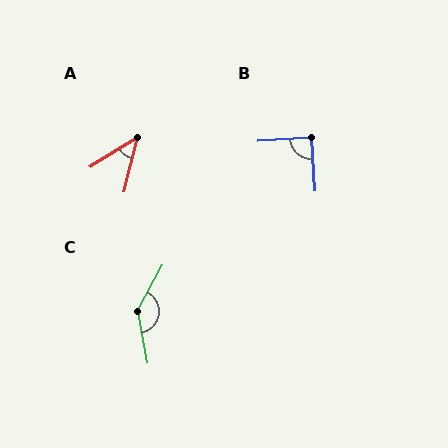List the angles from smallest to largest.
A (44°), B (89°), C (141°).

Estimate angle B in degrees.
Approximately 89 degrees.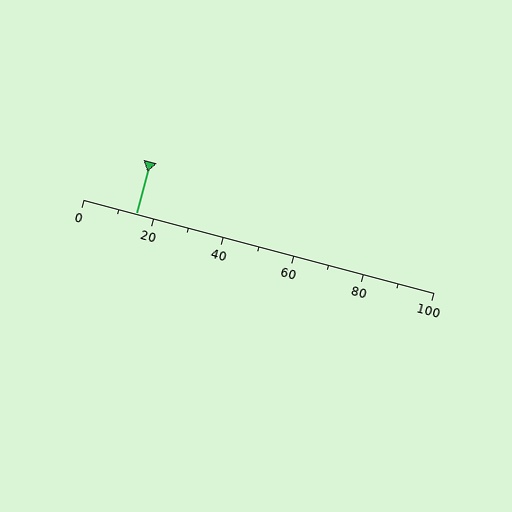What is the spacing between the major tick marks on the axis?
The major ticks are spaced 20 apart.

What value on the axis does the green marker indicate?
The marker indicates approximately 15.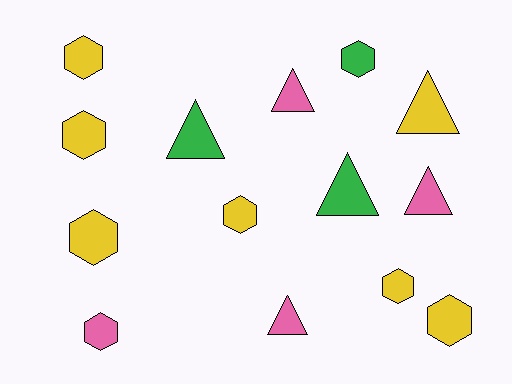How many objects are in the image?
There are 14 objects.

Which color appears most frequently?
Yellow, with 7 objects.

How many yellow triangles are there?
There is 1 yellow triangle.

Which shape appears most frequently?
Hexagon, with 8 objects.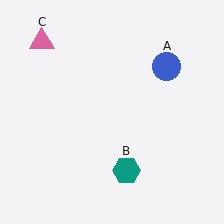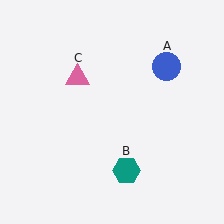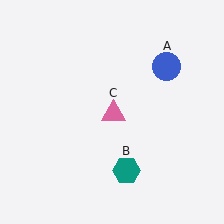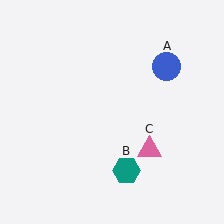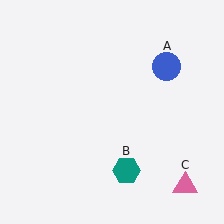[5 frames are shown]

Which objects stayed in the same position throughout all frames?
Blue circle (object A) and teal hexagon (object B) remained stationary.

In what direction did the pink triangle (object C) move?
The pink triangle (object C) moved down and to the right.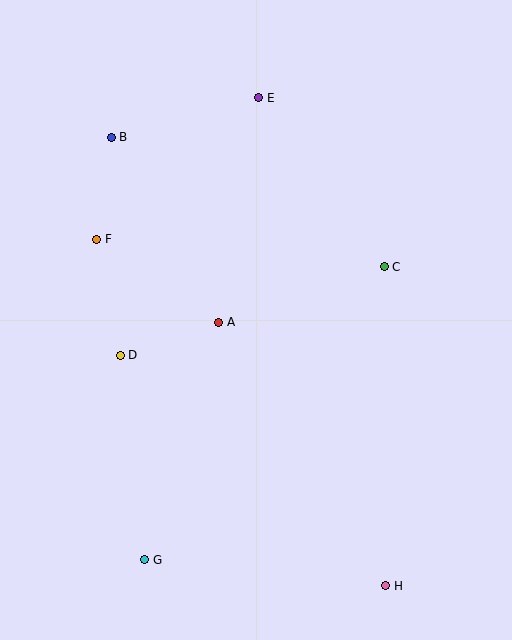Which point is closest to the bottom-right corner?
Point H is closest to the bottom-right corner.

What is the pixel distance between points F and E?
The distance between F and E is 215 pixels.